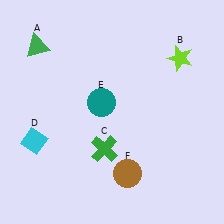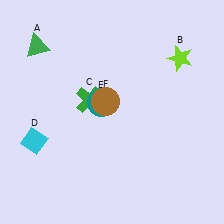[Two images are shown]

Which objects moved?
The objects that moved are: the green cross (C), the brown circle (F).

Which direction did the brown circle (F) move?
The brown circle (F) moved up.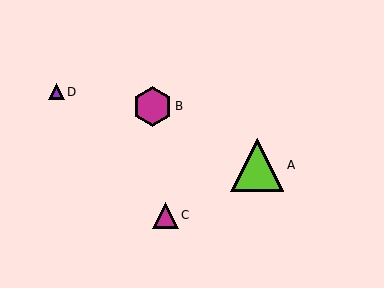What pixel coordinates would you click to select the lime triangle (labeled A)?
Click at (257, 165) to select the lime triangle A.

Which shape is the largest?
The lime triangle (labeled A) is the largest.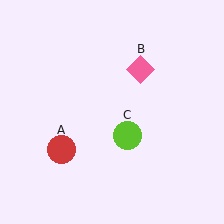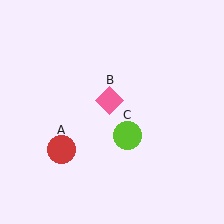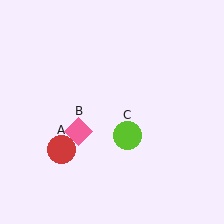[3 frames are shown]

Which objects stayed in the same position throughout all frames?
Red circle (object A) and lime circle (object C) remained stationary.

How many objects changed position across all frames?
1 object changed position: pink diamond (object B).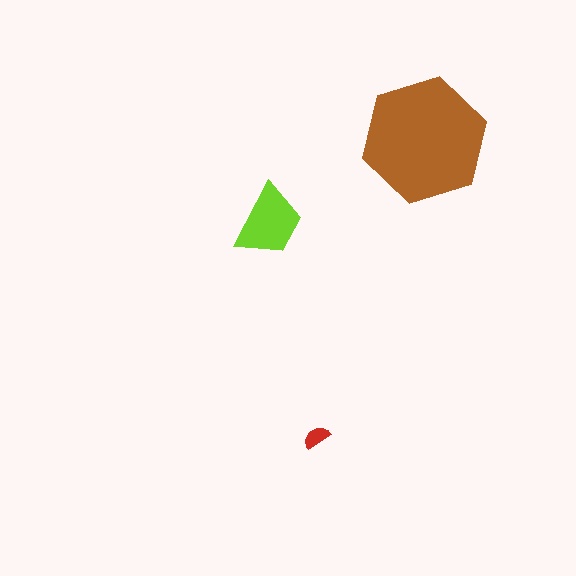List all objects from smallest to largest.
The red semicircle, the lime trapezoid, the brown hexagon.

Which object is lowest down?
The red semicircle is bottommost.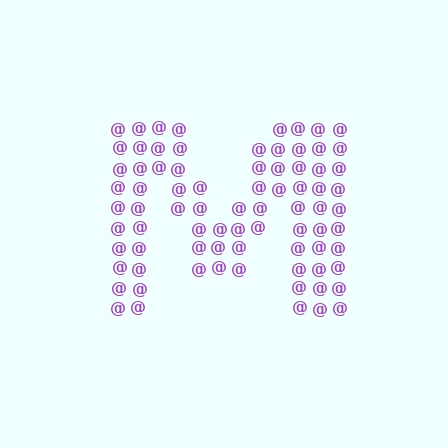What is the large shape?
The large shape is the letter M.